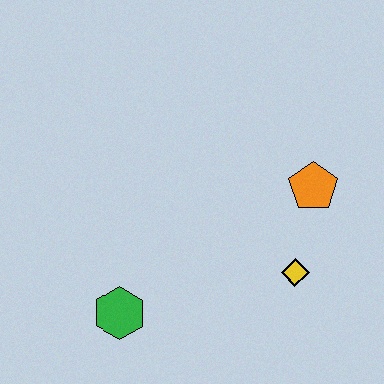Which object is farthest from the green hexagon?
The orange pentagon is farthest from the green hexagon.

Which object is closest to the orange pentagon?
The yellow diamond is closest to the orange pentagon.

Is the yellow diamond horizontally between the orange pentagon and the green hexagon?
Yes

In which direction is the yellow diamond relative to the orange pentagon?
The yellow diamond is below the orange pentagon.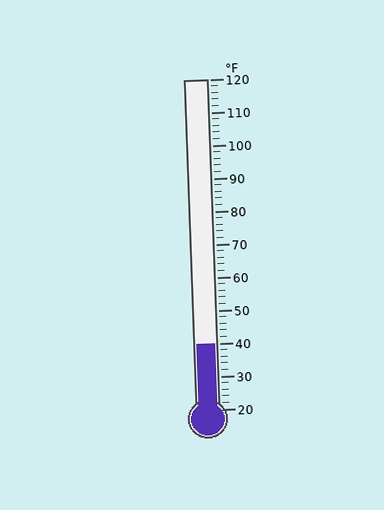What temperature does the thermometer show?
The thermometer shows approximately 40°F.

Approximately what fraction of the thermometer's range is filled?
The thermometer is filled to approximately 20% of its range.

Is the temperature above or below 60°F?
The temperature is below 60°F.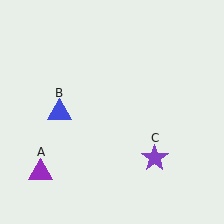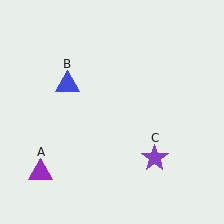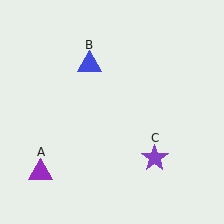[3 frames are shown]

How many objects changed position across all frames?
1 object changed position: blue triangle (object B).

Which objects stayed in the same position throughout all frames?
Purple triangle (object A) and purple star (object C) remained stationary.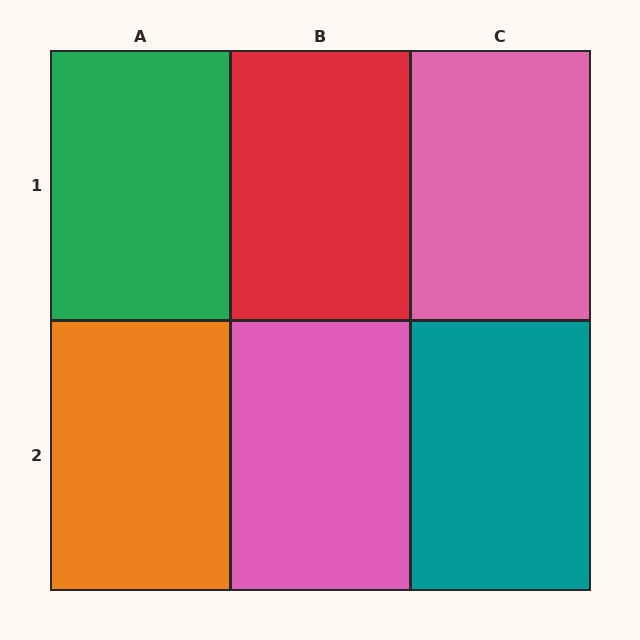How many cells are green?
1 cell is green.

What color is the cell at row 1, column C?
Pink.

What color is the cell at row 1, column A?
Green.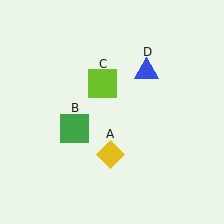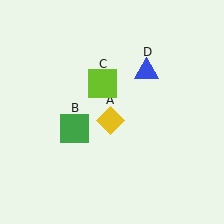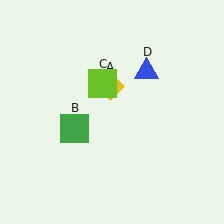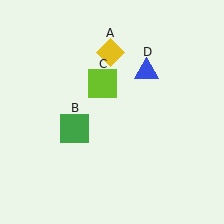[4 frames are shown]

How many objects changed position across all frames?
1 object changed position: yellow diamond (object A).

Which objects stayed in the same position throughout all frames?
Green square (object B) and lime square (object C) and blue triangle (object D) remained stationary.